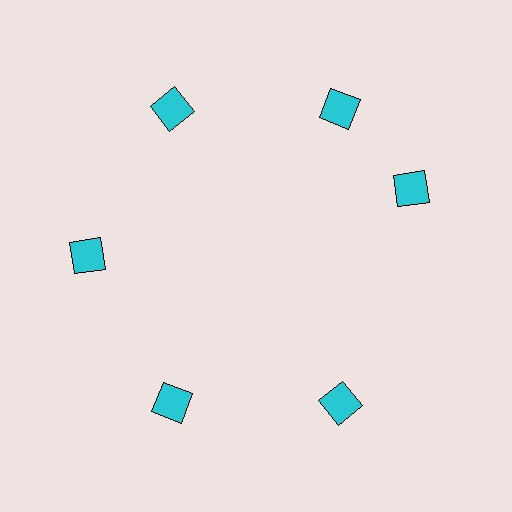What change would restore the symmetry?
The symmetry would be restored by rotating it back into even spacing with its neighbors so that all 6 squares sit at equal angles and equal distance from the center.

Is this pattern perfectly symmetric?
No. The 6 cyan squares are arranged in a ring, but one element near the 3 o'clock position is rotated out of alignment along the ring, breaking the 6-fold rotational symmetry.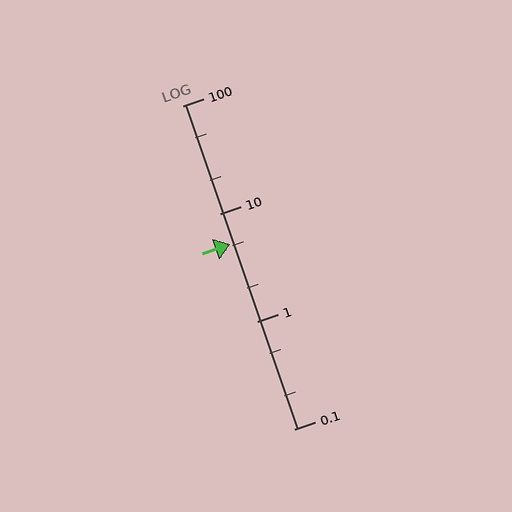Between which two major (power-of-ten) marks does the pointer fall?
The pointer is between 1 and 10.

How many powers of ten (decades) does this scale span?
The scale spans 3 decades, from 0.1 to 100.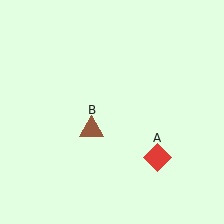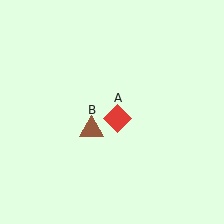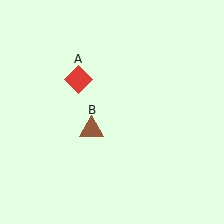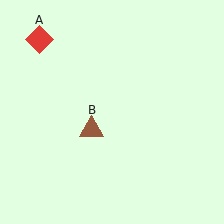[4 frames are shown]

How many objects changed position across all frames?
1 object changed position: red diamond (object A).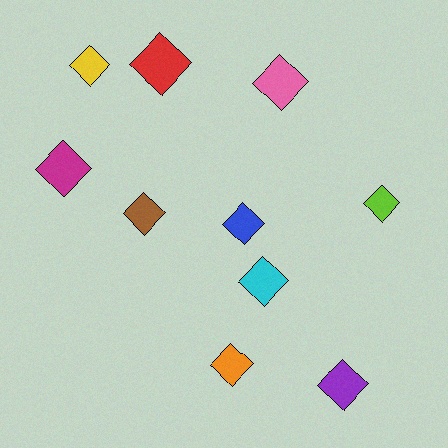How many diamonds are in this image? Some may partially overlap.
There are 10 diamonds.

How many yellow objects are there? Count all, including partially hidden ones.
There is 1 yellow object.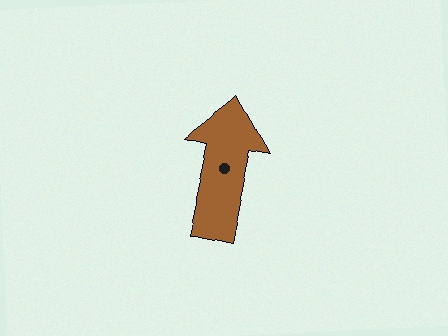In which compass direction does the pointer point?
North.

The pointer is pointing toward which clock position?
Roughly 12 o'clock.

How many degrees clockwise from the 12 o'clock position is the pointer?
Approximately 12 degrees.